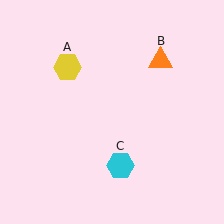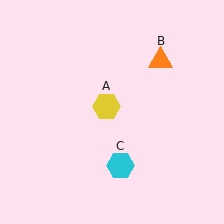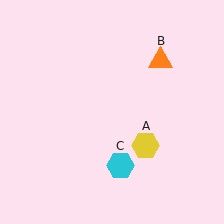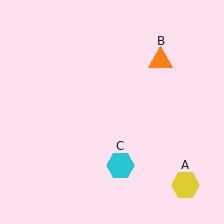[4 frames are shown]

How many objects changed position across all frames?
1 object changed position: yellow hexagon (object A).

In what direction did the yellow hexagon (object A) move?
The yellow hexagon (object A) moved down and to the right.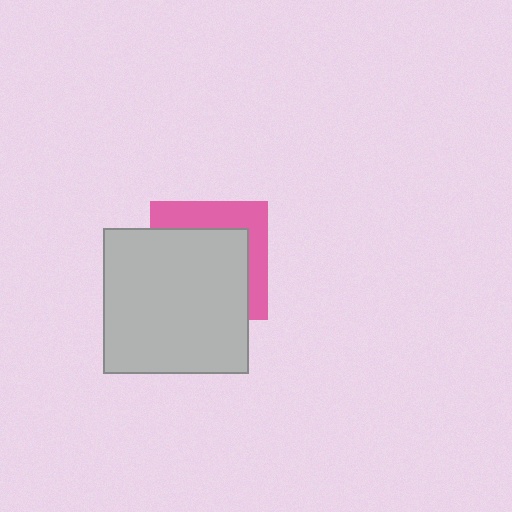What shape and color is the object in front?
The object in front is a light gray square.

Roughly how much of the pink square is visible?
A small part of it is visible (roughly 34%).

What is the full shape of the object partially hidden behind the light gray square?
The partially hidden object is a pink square.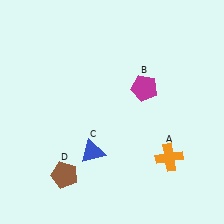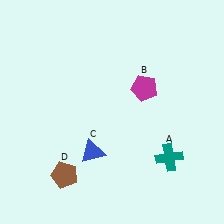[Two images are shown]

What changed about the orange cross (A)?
In Image 1, A is orange. In Image 2, it changed to teal.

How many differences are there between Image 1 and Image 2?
There is 1 difference between the two images.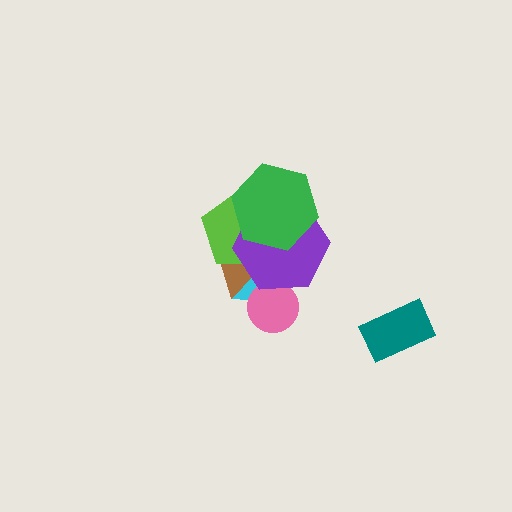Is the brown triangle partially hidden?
Yes, it is partially covered by another shape.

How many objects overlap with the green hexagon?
3 objects overlap with the green hexagon.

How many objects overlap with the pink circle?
3 objects overlap with the pink circle.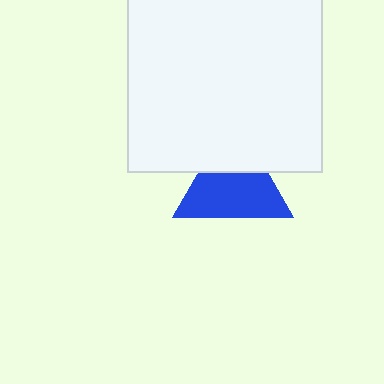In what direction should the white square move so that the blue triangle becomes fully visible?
The white square should move up. That is the shortest direction to clear the overlap and leave the blue triangle fully visible.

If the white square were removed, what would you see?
You would see the complete blue triangle.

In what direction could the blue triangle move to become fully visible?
The blue triangle could move down. That would shift it out from behind the white square entirely.